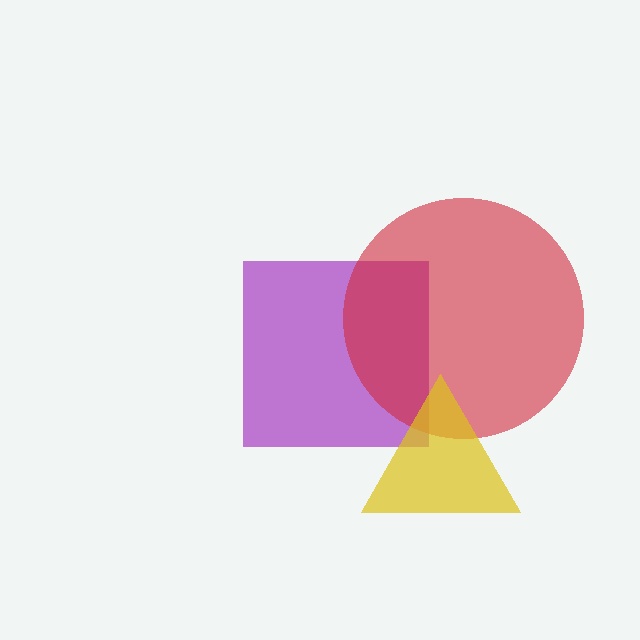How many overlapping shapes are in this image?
There are 3 overlapping shapes in the image.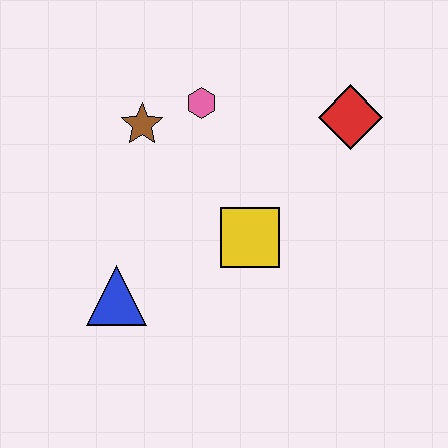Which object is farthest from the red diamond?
The blue triangle is farthest from the red diamond.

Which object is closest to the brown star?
The pink hexagon is closest to the brown star.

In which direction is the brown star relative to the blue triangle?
The brown star is above the blue triangle.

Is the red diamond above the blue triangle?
Yes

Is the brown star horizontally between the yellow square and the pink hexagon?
No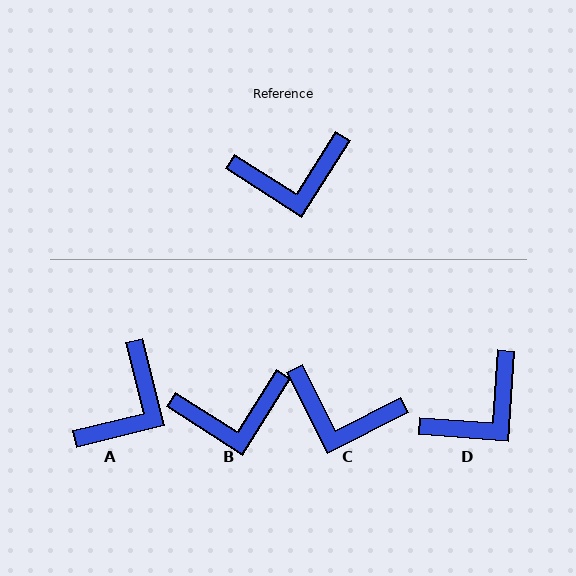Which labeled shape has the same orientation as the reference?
B.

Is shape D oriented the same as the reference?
No, it is off by about 28 degrees.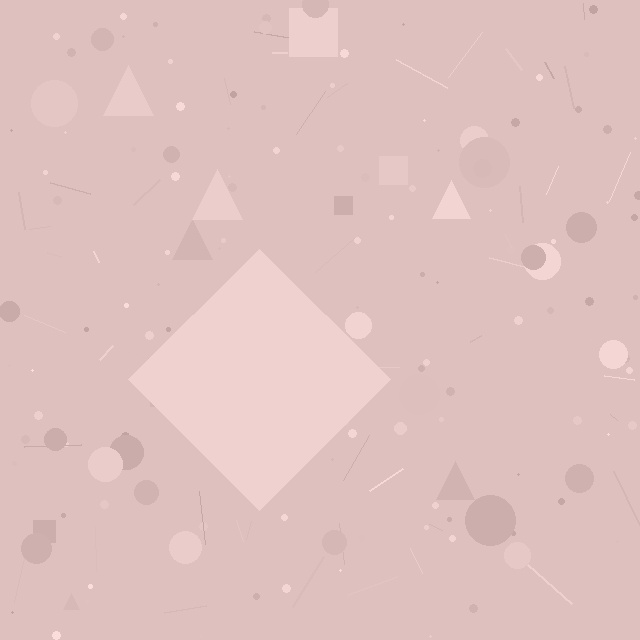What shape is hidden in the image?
A diamond is hidden in the image.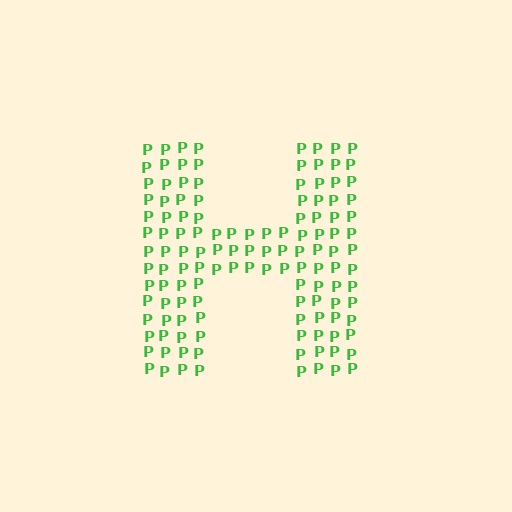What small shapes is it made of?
It is made of small letter P's.